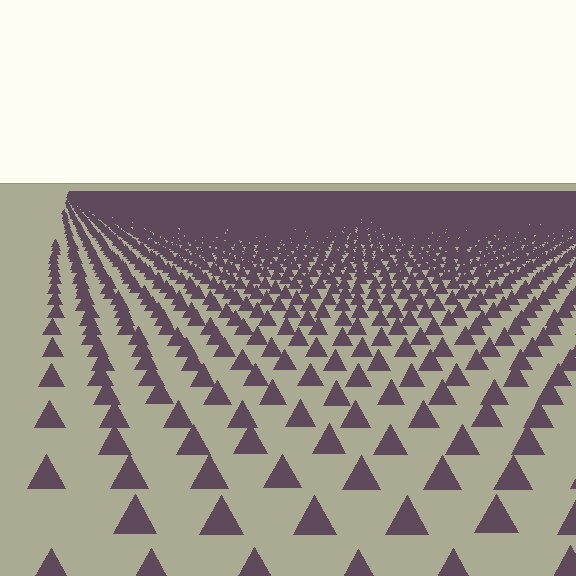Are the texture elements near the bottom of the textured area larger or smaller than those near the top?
Larger. Near the bottom, elements are closer to the viewer and appear at a bigger on-screen size.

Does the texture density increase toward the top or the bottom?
Density increases toward the top.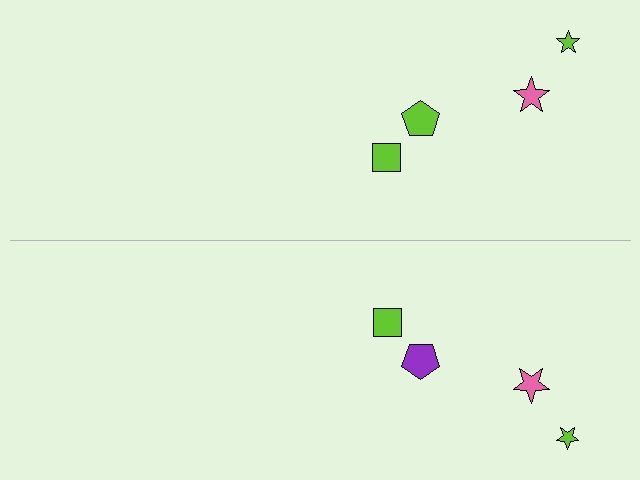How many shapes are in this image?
There are 8 shapes in this image.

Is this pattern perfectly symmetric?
No, the pattern is not perfectly symmetric. The purple pentagon on the bottom side breaks the symmetry — its mirror counterpart is lime.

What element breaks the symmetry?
The purple pentagon on the bottom side breaks the symmetry — its mirror counterpart is lime.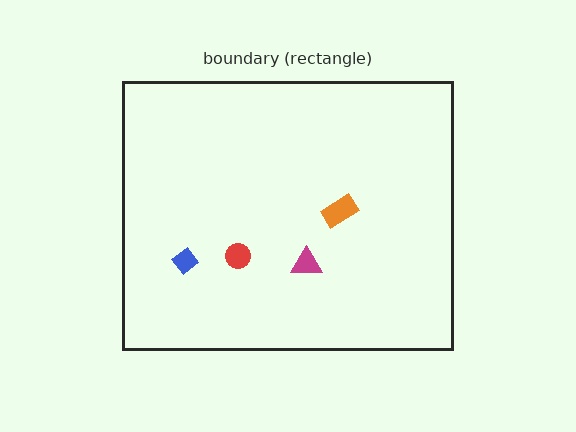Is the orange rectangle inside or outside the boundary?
Inside.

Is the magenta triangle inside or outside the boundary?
Inside.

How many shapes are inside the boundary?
4 inside, 0 outside.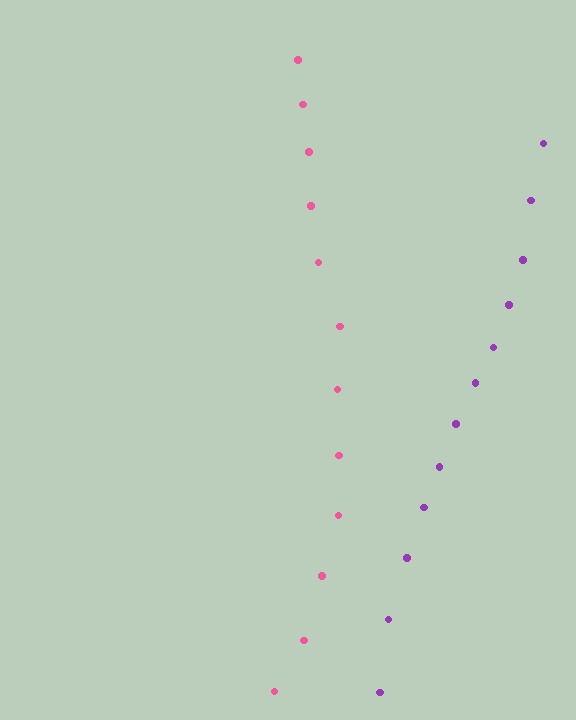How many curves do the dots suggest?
There are 2 distinct paths.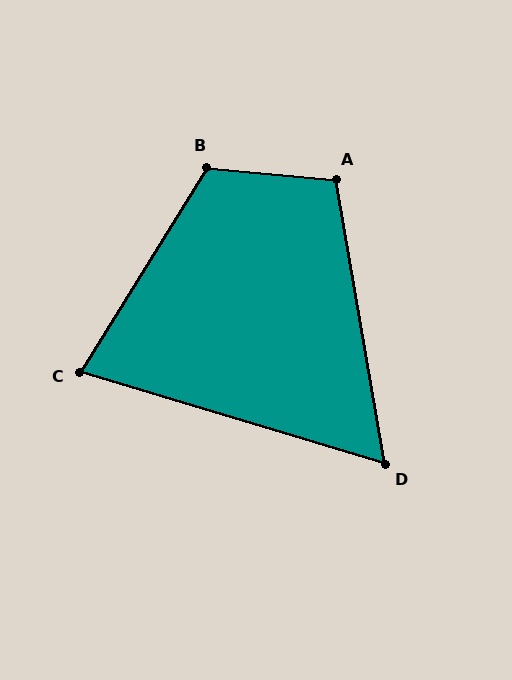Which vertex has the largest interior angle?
B, at approximately 116 degrees.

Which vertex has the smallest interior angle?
D, at approximately 64 degrees.